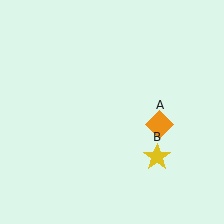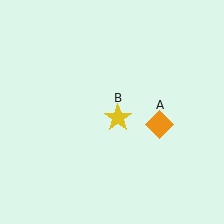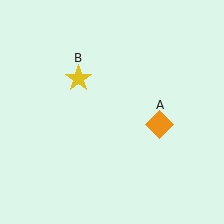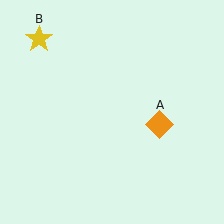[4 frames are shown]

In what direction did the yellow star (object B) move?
The yellow star (object B) moved up and to the left.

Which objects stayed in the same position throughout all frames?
Orange diamond (object A) remained stationary.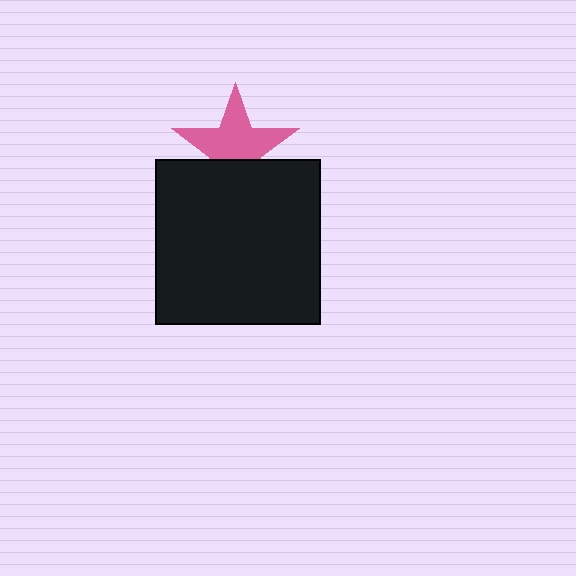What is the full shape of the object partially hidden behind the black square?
The partially hidden object is a pink star.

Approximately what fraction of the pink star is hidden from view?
Roughly 34% of the pink star is hidden behind the black square.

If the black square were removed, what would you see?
You would see the complete pink star.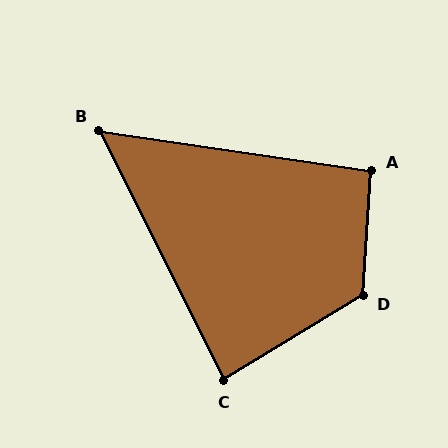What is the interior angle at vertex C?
Approximately 85 degrees (approximately right).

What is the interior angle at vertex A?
Approximately 95 degrees (approximately right).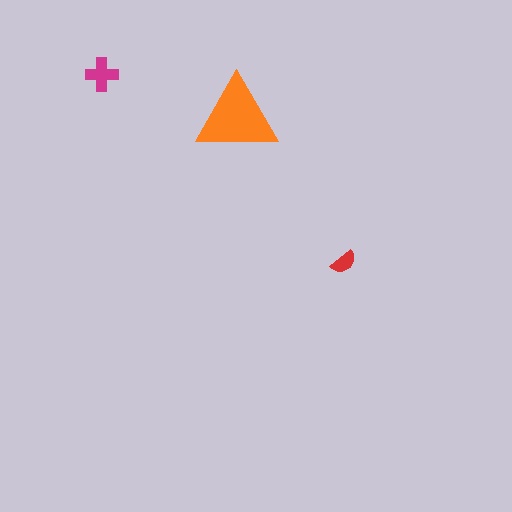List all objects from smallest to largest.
The red semicircle, the magenta cross, the orange triangle.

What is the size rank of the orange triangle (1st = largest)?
1st.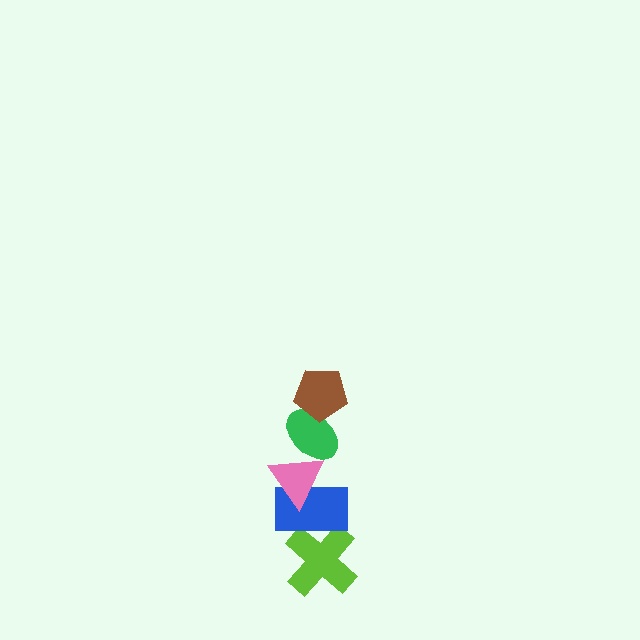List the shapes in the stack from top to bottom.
From top to bottom: the brown pentagon, the green ellipse, the pink triangle, the blue rectangle, the lime cross.